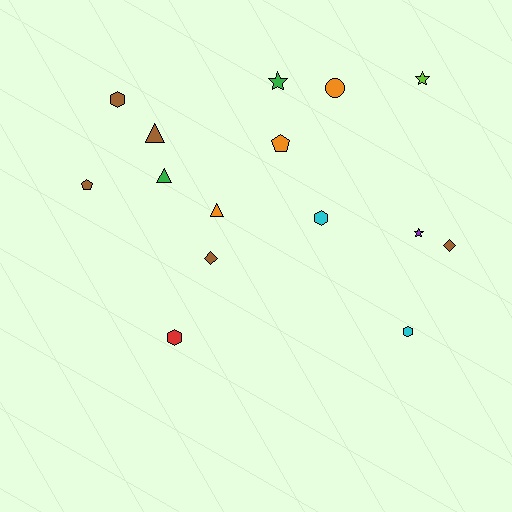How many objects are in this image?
There are 15 objects.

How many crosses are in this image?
There are no crosses.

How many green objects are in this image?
There are 2 green objects.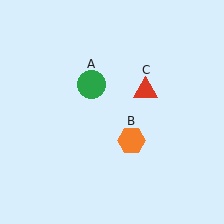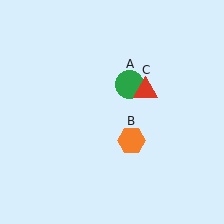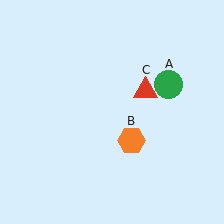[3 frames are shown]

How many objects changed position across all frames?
1 object changed position: green circle (object A).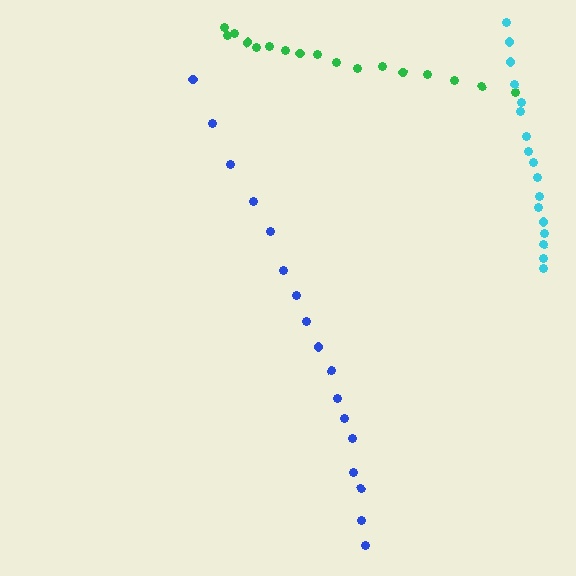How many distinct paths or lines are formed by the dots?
There are 3 distinct paths.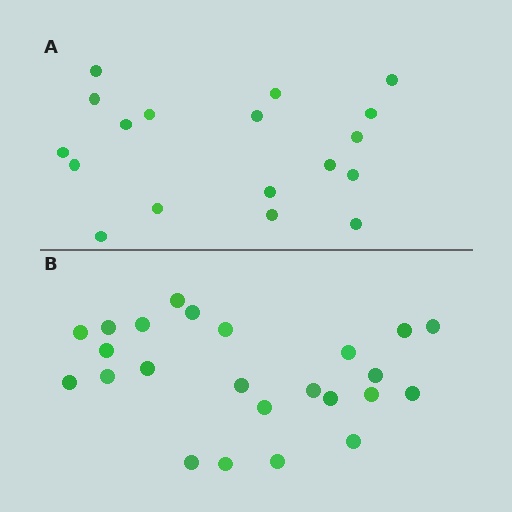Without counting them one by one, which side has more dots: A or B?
Region B (the bottom region) has more dots.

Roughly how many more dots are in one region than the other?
Region B has about 6 more dots than region A.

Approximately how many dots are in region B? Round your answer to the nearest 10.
About 20 dots. (The exact count is 24, which rounds to 20.)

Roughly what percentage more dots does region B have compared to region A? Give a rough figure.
About 35% more.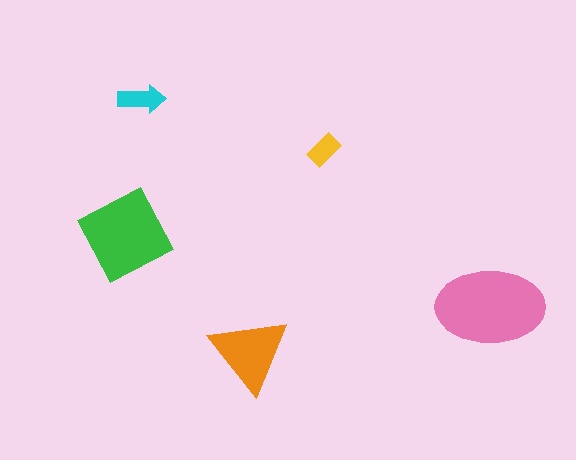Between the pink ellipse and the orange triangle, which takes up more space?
The pink ellipse.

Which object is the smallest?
The yellow rectangle.